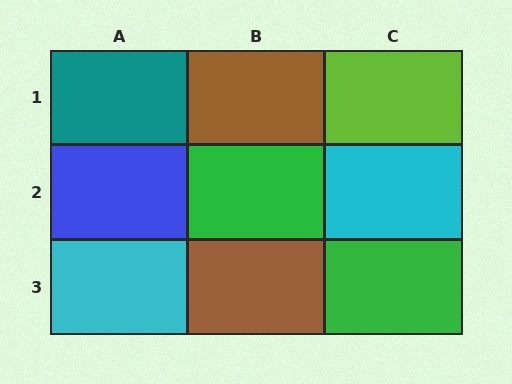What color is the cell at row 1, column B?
Brown.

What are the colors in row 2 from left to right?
Blue, green, cyan.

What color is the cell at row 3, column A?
Cyan.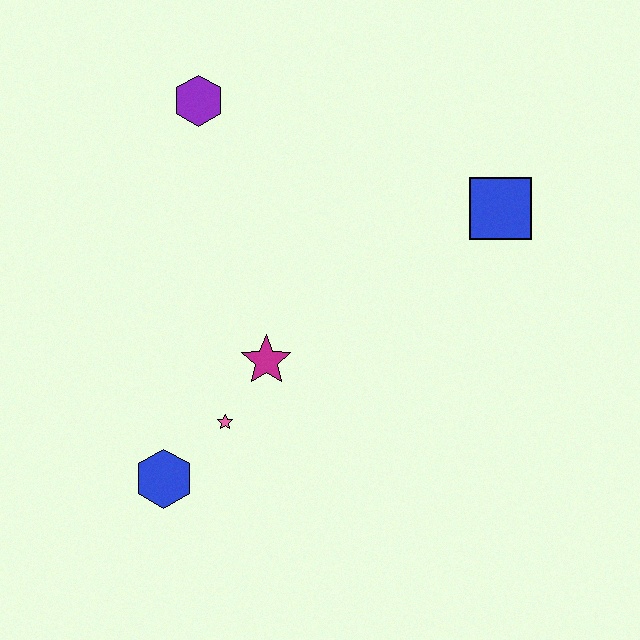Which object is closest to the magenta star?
The pink star is closest to the magenta star.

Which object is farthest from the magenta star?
The blue square is farthest from the magenta star.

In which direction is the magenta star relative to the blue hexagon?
The magenta star is above the blue hexagon.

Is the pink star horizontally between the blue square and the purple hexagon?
Yes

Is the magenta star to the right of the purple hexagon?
Yes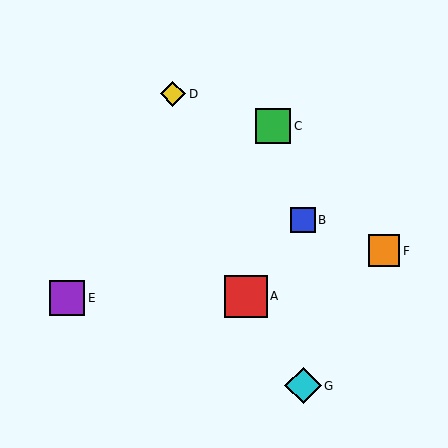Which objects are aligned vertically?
Objects B, G are aligned vertically.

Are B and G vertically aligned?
Yes, both are at x≈303.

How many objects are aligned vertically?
2 objects (B, G) are aligned vertically.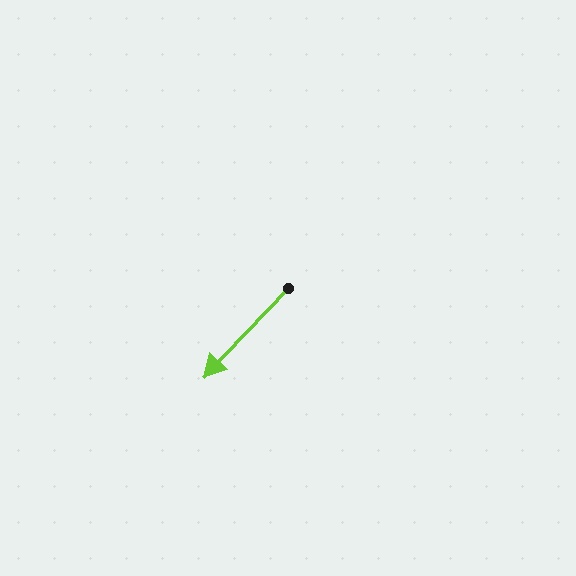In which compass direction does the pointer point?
Southwest.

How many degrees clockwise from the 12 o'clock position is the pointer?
Approximately 223 degrees.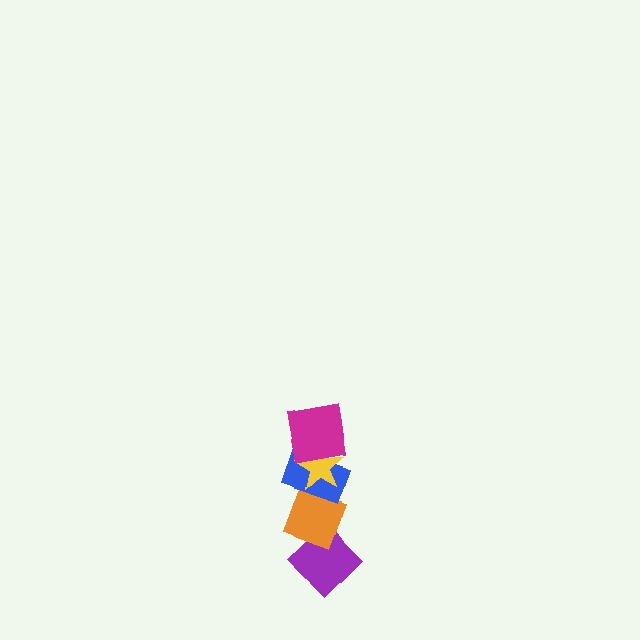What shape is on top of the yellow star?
The magenta square is on top of the yellow star.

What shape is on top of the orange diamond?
The blue rectangle is on top of the orange diamond.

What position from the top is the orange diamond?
The orange diamond is 4th from the top.